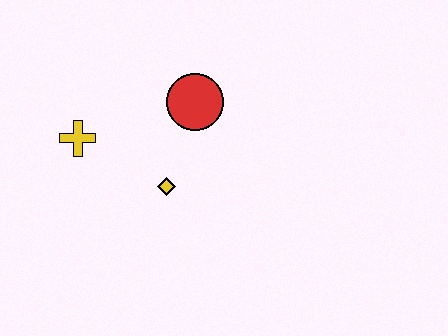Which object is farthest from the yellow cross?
The red circle is farthest from the yellow cross.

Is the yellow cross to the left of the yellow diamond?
Yes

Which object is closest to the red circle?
The yellow diamond is closest to the red circle.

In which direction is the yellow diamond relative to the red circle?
The yellow diamond is below the red circle.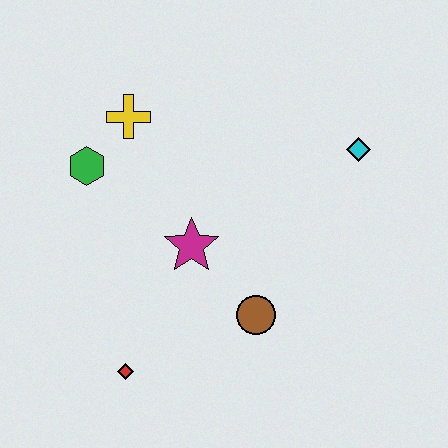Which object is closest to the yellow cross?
The green hexagon is closest to the yellow cross.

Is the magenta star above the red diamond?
Yes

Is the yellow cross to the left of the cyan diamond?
Yes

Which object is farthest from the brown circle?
The yellow cross is farthest from the brown circle.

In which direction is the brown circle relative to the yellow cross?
The brown circle is below the yellow cross.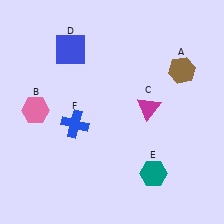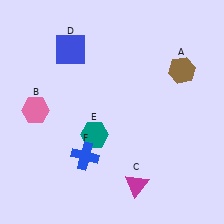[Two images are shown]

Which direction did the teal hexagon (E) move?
The teal hexagon (E) moved left.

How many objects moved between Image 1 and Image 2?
3 objects moved between the two images.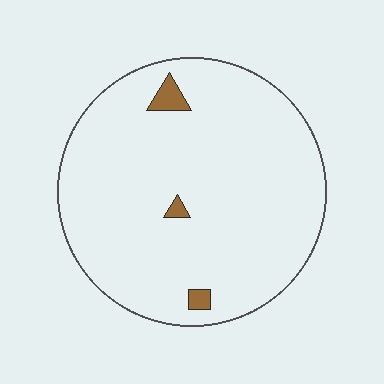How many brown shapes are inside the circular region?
3.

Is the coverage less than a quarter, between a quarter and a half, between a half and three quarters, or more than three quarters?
Less than a quarter.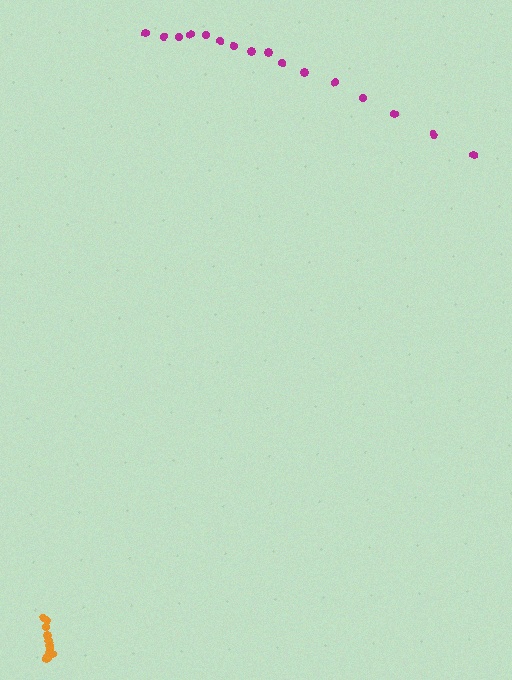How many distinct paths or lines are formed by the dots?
There are 2 distinct paths.